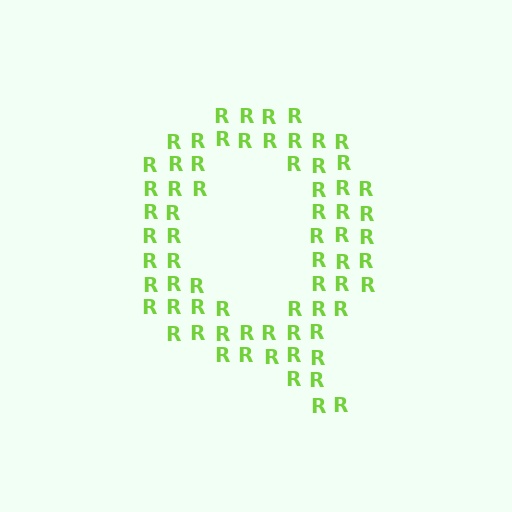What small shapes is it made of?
It is made of small letter R's.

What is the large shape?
The large shape is the letter Q.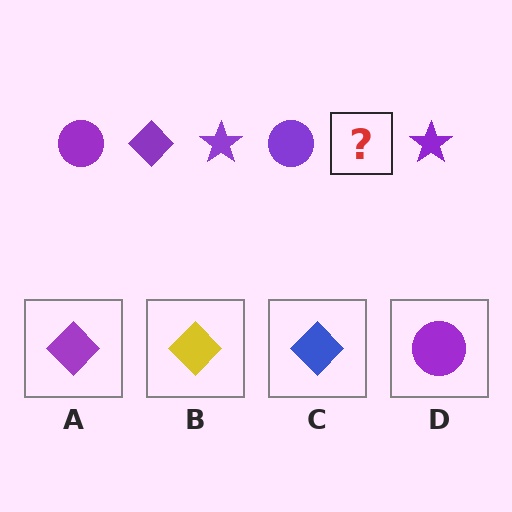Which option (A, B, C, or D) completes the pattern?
A.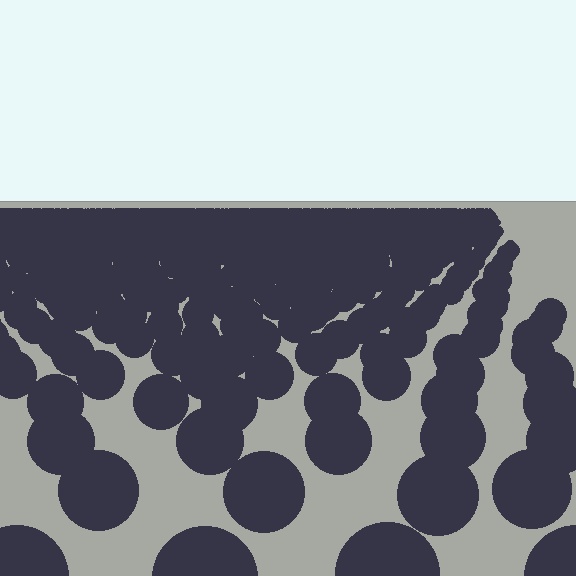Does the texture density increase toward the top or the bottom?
Density increases toward the top.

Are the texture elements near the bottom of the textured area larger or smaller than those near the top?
Larger. Near the bottom, elements are closer to the viewer and appear at a bigger on-screen size.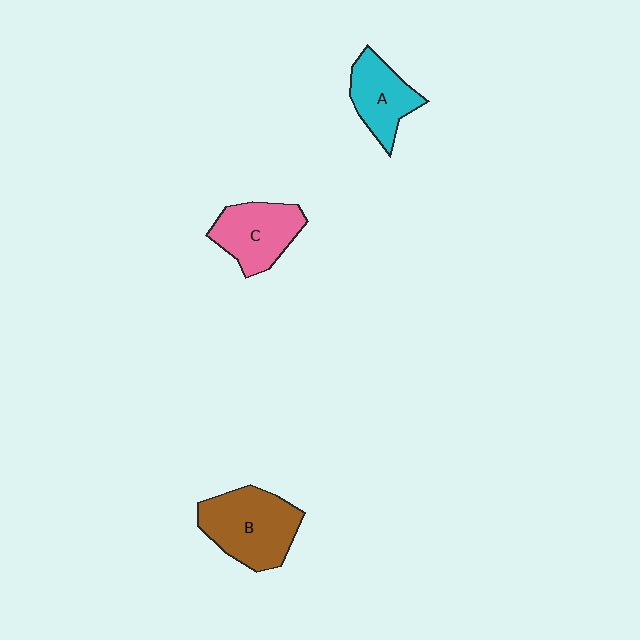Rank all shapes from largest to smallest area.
From largest to smallest: B (brown), C (pink), A (cyan).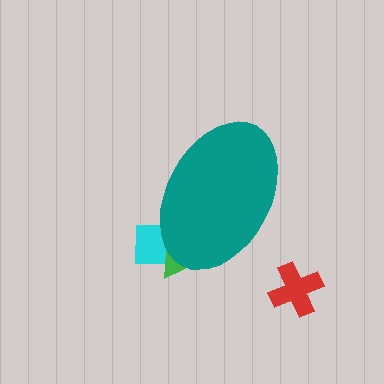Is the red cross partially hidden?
No, the red cross is fully visible.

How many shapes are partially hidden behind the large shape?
2 shapes are partially hidden.